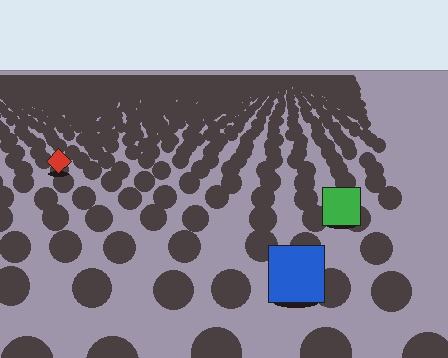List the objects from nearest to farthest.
From nearest to farthest: the blue square, the green square, the red diamond.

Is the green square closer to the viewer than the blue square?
No. The blue square is closer — you can tell from the texture gradient: the ground texture is coarser near it.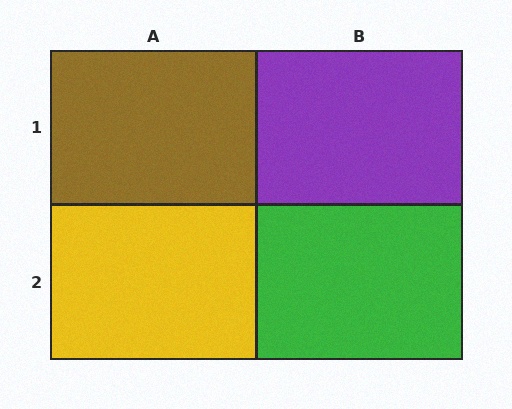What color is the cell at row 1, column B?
Purple.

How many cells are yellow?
1 cell is yellow.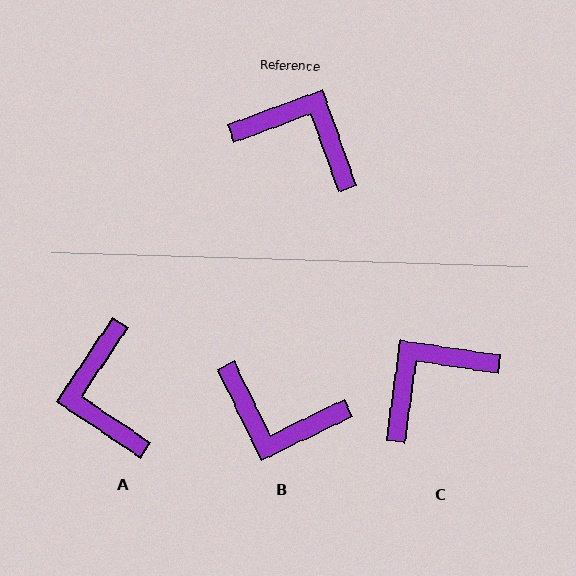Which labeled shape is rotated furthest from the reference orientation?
B, about 174 degrees away.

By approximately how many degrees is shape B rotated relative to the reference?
Approximately 174 degrees clockwise.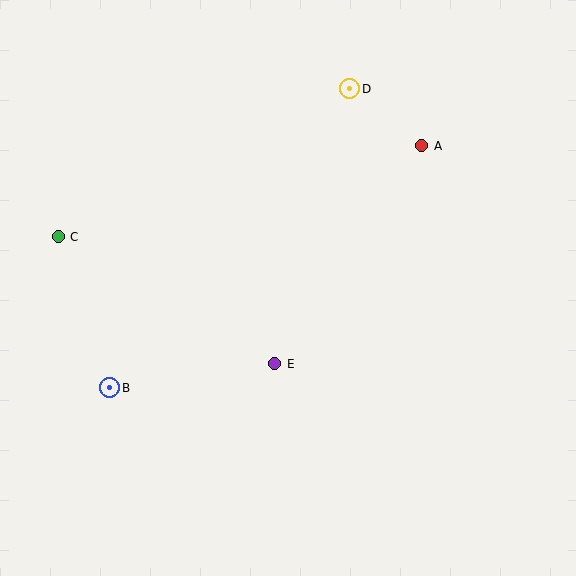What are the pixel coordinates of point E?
Point E is at (275, 364).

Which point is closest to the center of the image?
Point E at (275, 364) is closest to the center.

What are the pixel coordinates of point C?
Point C is at (58, 237).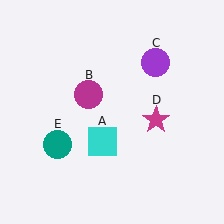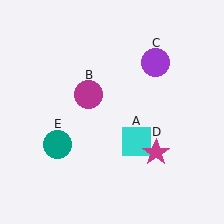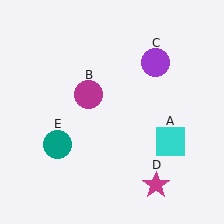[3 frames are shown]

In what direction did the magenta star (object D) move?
The magenta star (object D) moved down.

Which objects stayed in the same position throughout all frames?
Magenta circle (object B) and purple circle (object C) and teal circle (object E) remained stationary.